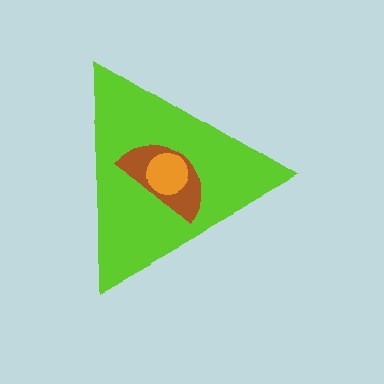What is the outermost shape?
The lime triangle.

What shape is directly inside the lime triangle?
The brown semicircle.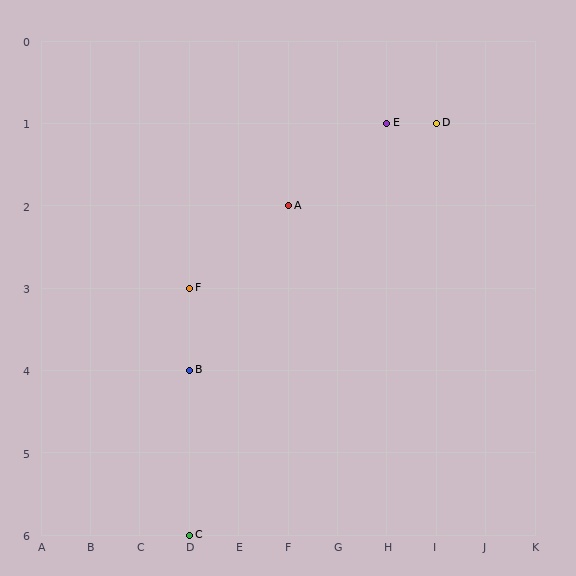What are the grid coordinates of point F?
Point F is at grid coordinates (D, 3).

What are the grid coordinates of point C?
Point C is at grid coordinates (D, 6).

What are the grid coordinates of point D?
Point D is at grid coordinates (I, 1).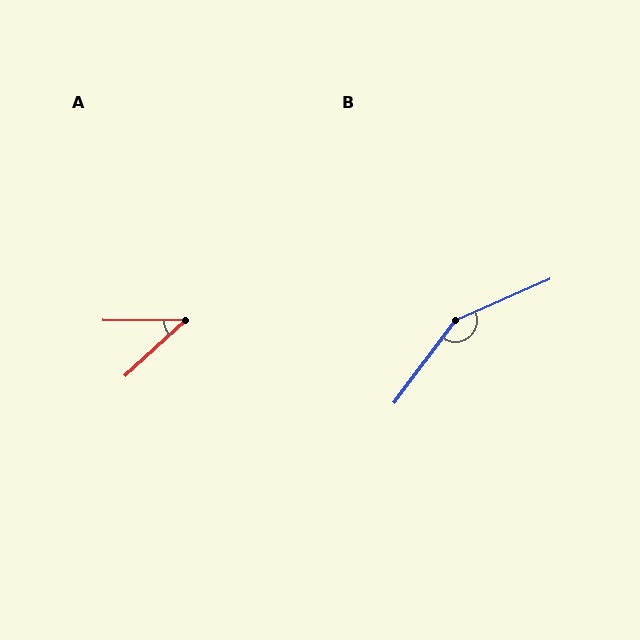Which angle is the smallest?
A, at approximately 43 degrees.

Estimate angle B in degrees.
Approximately 150 degrees.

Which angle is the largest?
B, at approximately 150 degrees.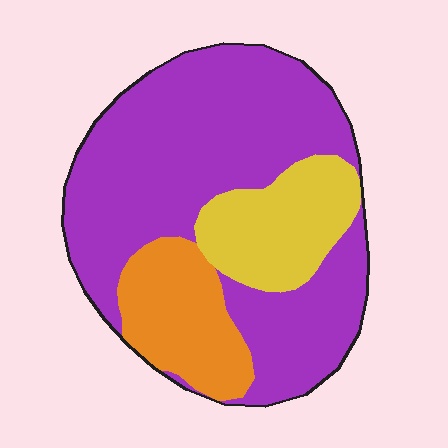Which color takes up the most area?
Purple, at roughly 65%.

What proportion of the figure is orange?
Orange covers around 15% of the figure.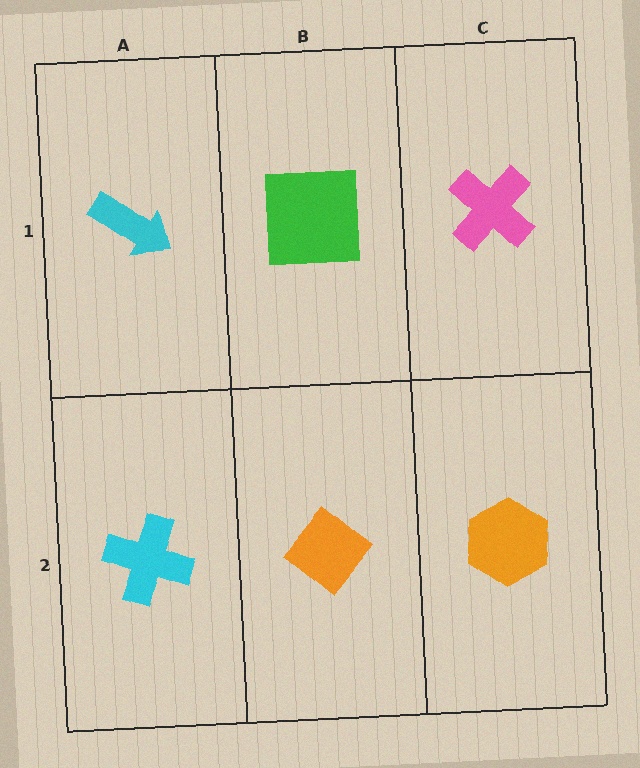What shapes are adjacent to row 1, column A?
A cyan cross (row 2, column A), a green square (row 1, column B).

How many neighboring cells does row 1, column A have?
2.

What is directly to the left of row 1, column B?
A cyan arrow.